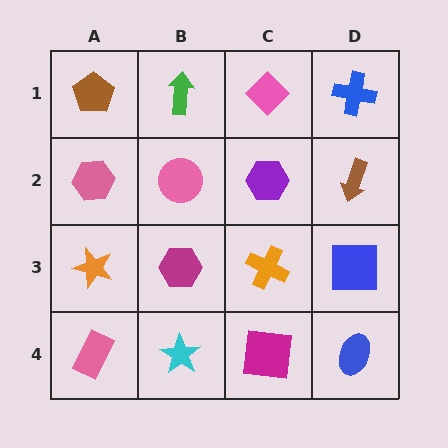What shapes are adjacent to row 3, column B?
A pink circle (row 2, column B), a cyan star (row 4, column B), an orange star (row 3, column A), an orange cross (row 3, column C).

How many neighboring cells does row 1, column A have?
2.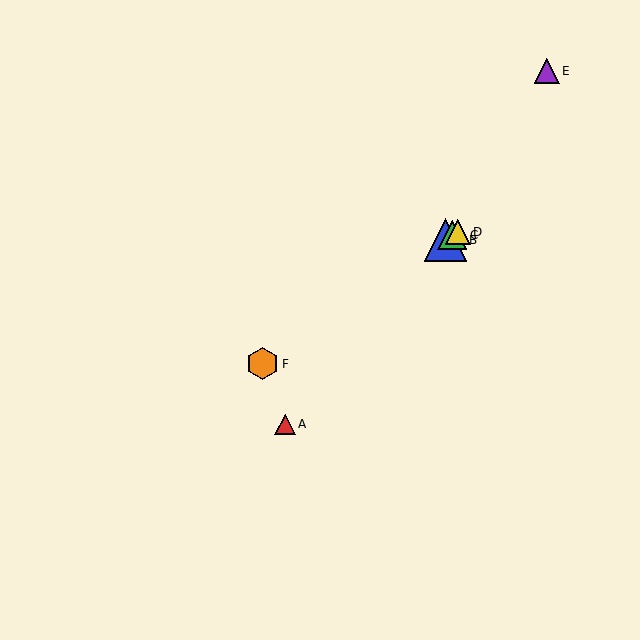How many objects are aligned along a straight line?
4 objects (B, C, D, F) are aligned along a straight line.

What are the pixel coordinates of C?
Object C is at (452, 235).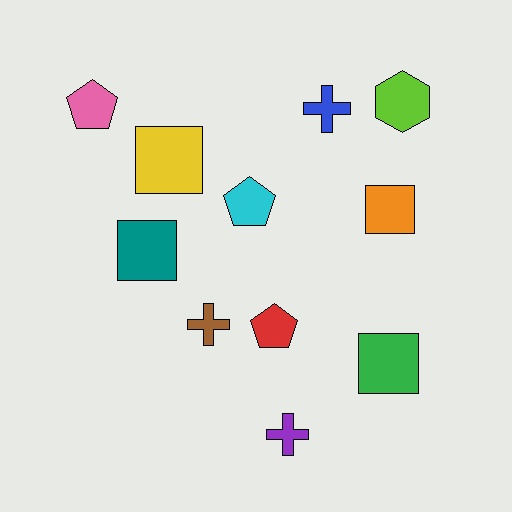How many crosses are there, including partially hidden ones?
There are 3 crosses.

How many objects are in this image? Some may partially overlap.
There are 11 objects.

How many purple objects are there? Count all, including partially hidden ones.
There is 1 purple object.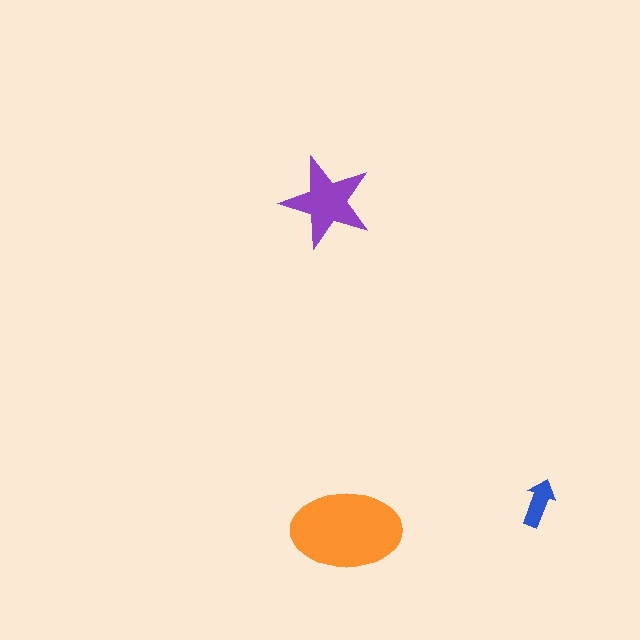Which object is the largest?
The orange ellipse.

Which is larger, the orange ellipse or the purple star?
The orange ellipse.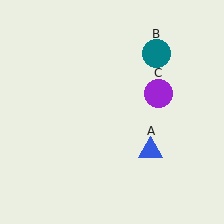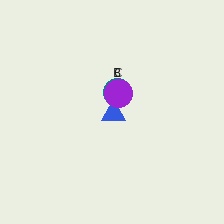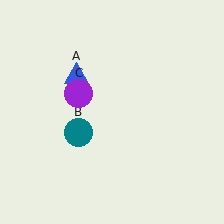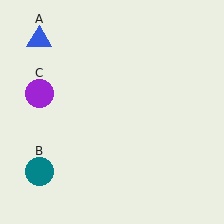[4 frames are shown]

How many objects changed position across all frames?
3 objects changed position: blue triangle (object A), teal circle (object B), purple circle (object C).